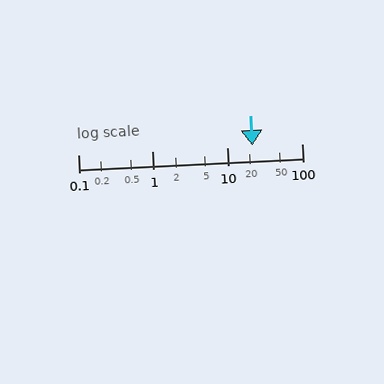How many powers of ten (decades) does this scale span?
The scale spans 3 decades, from 0.1 to 100.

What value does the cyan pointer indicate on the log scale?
The pointer indicates approximately 22.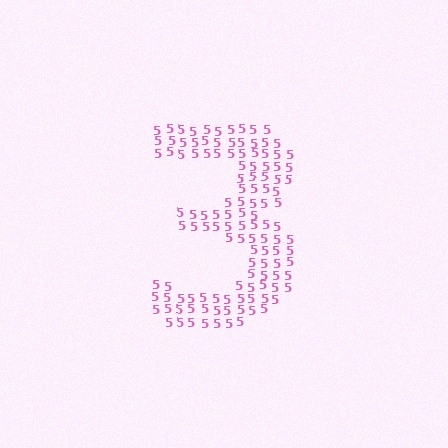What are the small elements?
The small elements are digit 5's.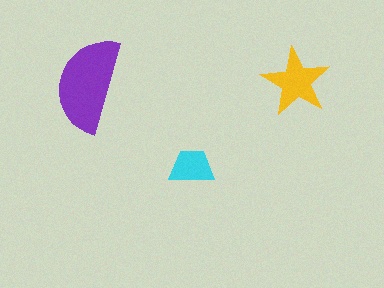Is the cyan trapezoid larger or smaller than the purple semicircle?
Smaller.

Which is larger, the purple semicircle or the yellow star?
The purple semicircle.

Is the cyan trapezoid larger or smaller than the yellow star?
Smaller.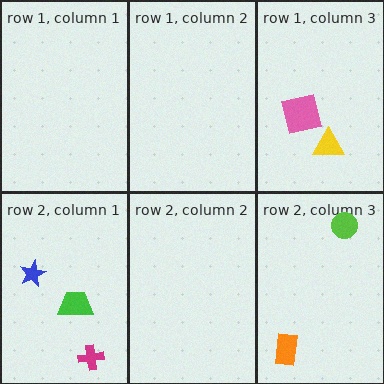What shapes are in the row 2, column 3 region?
The orange rectangle, the lime circle.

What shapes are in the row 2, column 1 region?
The green trapezoid, the magenta cross, the blue star.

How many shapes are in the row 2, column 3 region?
2.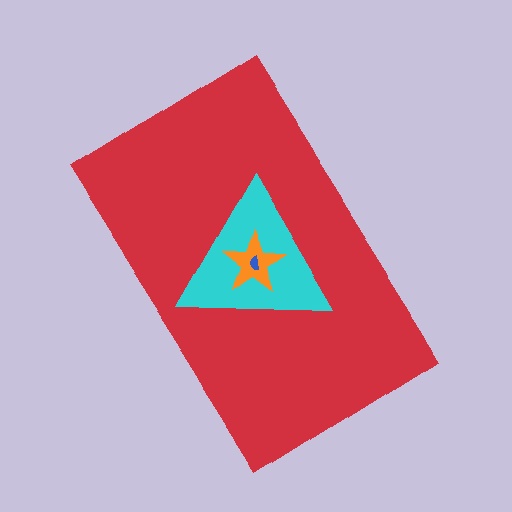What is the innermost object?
The blue semicircle.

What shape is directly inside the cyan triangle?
The orange star.